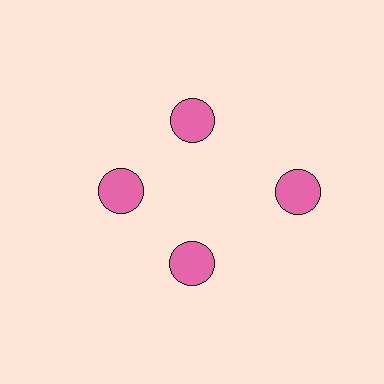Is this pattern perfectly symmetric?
No. The 4 pink circles are arranged in a ring, but one element near the 3 o'clock position is pushed outward from the center, breaking the 4-fold rotational symmetry.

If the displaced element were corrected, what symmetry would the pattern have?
It would have 4-fold rotational symmetry — the pattern would map onto itself every 90 degrees.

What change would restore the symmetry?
The symmetry would be restored by moving it inward, back onto the ring so that all 4 circles sit at equal angles and equal distance from the center.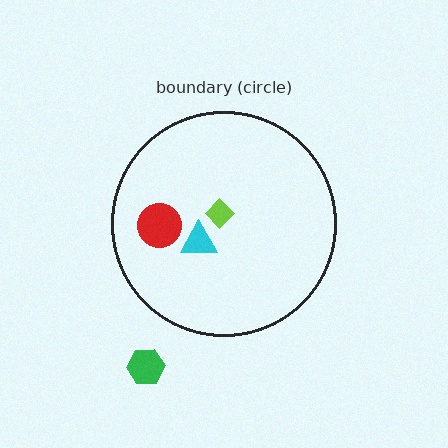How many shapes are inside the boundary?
3 inside, 1 outside.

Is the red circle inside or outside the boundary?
Inside.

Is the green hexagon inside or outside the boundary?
Outside.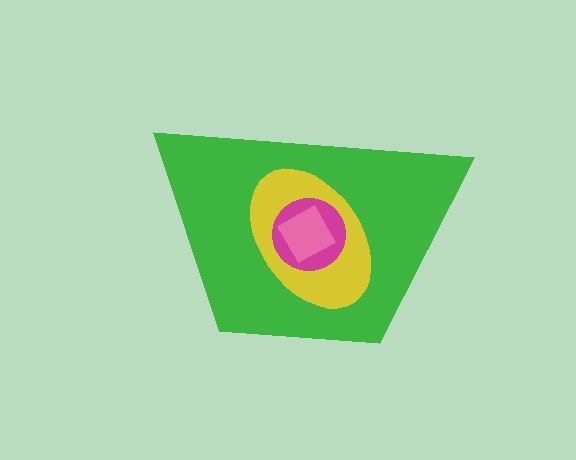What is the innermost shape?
The pink diamond.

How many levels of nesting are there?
4.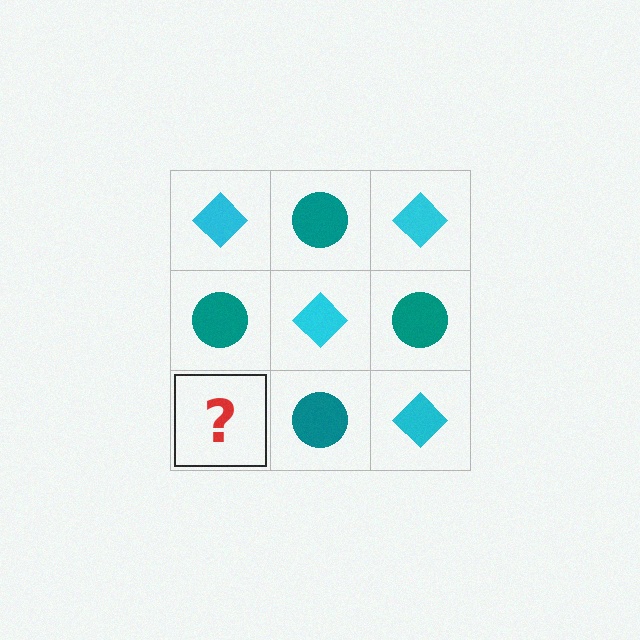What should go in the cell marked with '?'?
The missing cell should contain a cyan diamond.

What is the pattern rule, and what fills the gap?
The rule is that it alternates cyan diamond and teal circle in a checkerboard pattern. The gap should be filled with a cyan diamond.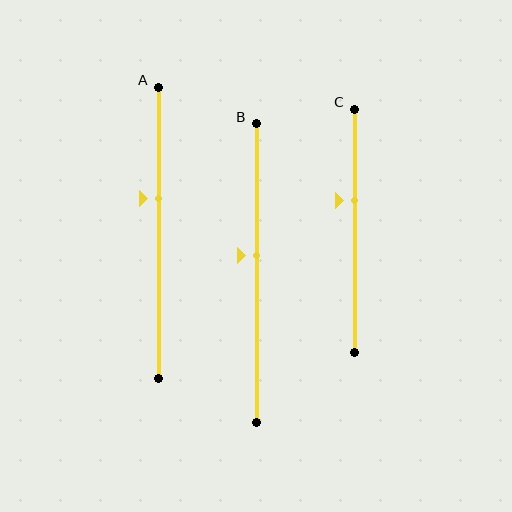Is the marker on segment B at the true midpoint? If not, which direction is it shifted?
No, the marker on segment B is shifted upward by about 6% of the segment length.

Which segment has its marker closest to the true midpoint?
Segment B has its marker closest to the true midpoint.